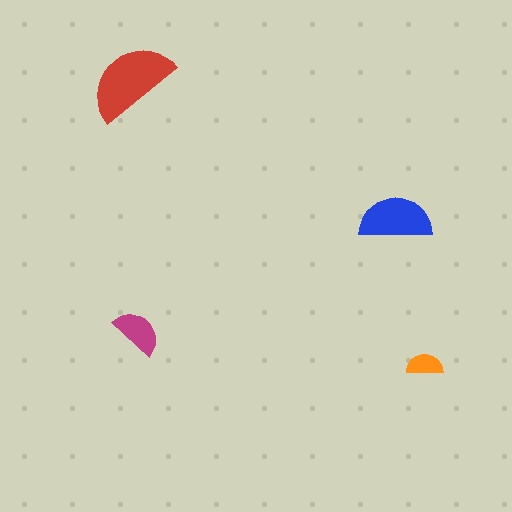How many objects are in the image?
There are 4 objects in the image.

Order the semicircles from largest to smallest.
the red one, the blue one, the magenta one, the orange one.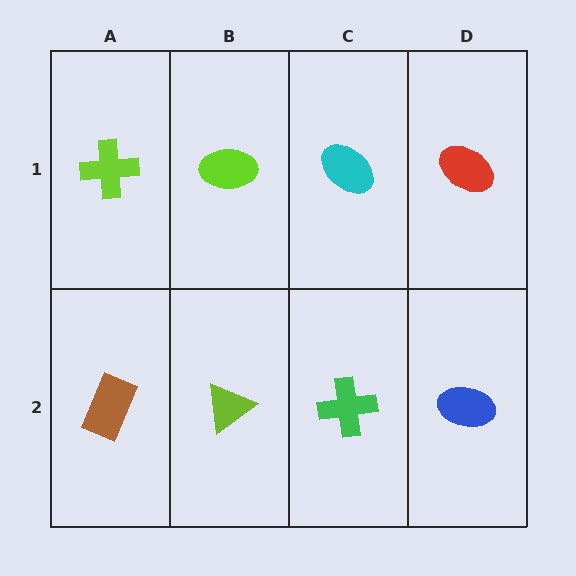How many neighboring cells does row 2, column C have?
3.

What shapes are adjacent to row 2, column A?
A lime cross (row 1, column A), a lime triangle (row 2, column B).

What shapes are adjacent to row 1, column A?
A brown rectangle (row 2, column A), a lime ellipse (row 1, column B).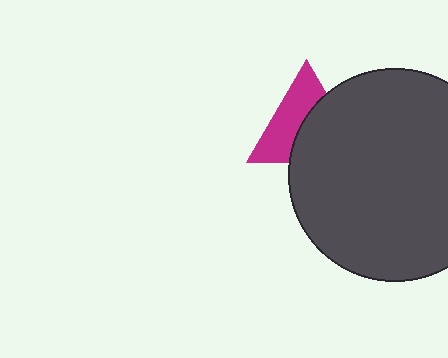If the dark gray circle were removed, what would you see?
You would see the complete magenta triangle.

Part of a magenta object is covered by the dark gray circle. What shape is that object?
It is a triangle.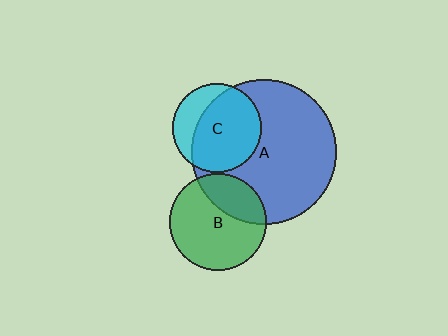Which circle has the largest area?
Circle A (blue).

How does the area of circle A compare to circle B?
Approximately 2.2 times.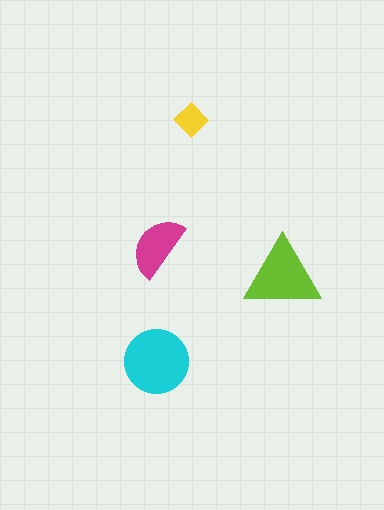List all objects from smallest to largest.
The yellow diamond, the magenta semicircle, the lime triangle, the cyan circle.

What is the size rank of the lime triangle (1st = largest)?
2nd.